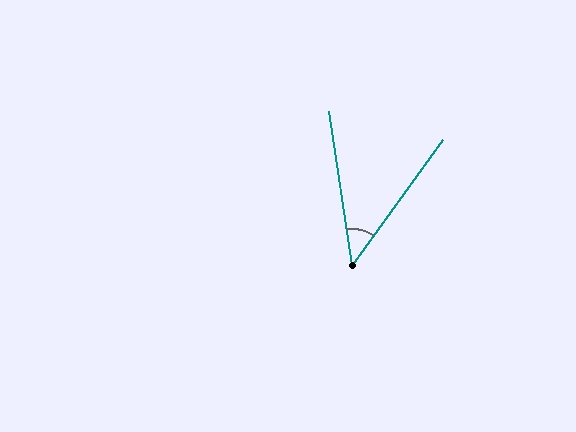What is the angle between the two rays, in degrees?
Approximately 44 degrees.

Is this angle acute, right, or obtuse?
It is acute.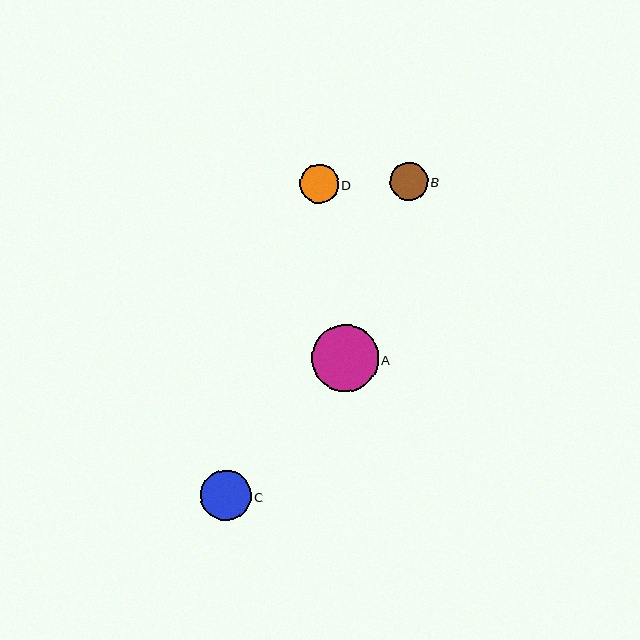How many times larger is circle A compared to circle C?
Circle A is approximately 1.3 times the size of circle C.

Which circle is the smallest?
Circle B is the smallest with a size of approximately 38 pixels.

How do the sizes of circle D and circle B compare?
Circle D and circle B are approximately the same size.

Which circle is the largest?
Circle A is the largest with a size of approximately 66 pixels.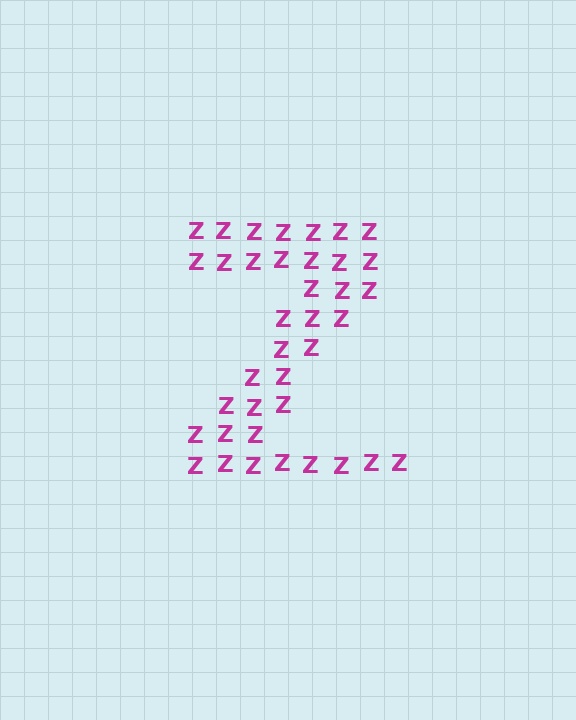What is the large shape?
The large shape is the letter Z.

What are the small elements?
The small elements are letter Z's.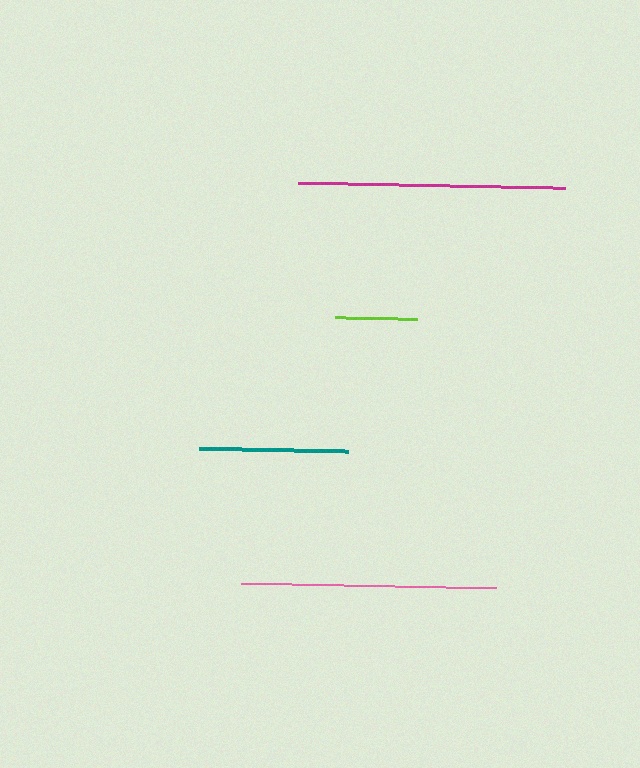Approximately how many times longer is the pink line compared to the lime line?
The pink line is approximately 3.1 times the length of the lime line.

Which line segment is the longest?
The magenta line is the longest at approximately 267 pixels.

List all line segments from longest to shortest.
From longest to shortest: magenta, pink, teal, lime.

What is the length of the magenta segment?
The magenta segment is approximately 267 pixels long.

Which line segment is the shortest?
The lime line is the shortest at approximately 82 pixels.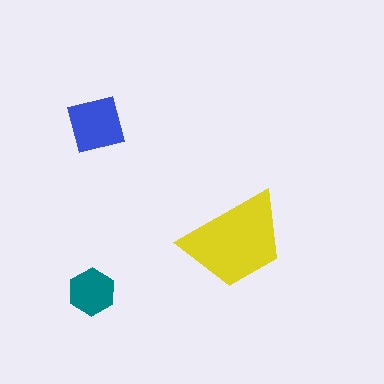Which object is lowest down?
The teal hexagon is bottommost.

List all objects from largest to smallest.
The yellow trapezoid, the blue square, the teal hexagon.